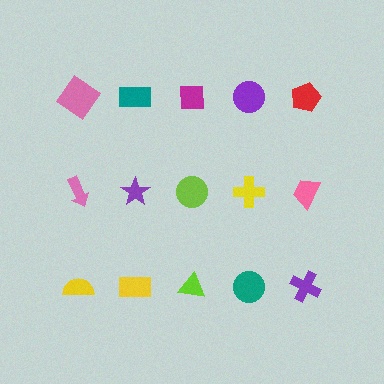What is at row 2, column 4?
A yellow cross.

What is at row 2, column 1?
A pink arrow.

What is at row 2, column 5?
A pink trapezoid.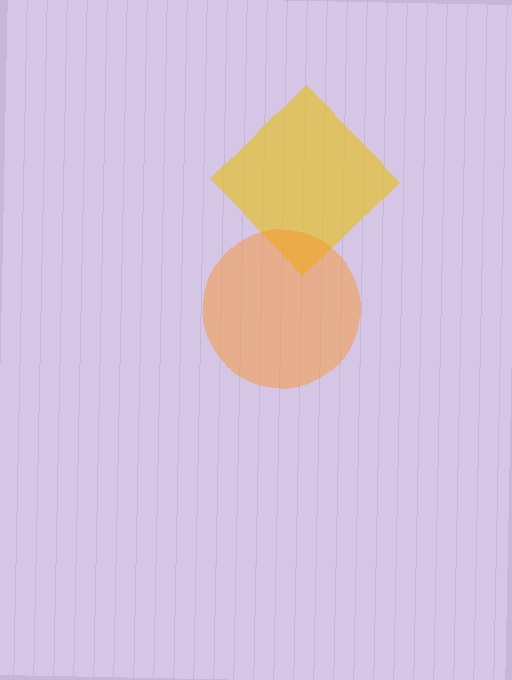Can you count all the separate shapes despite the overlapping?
Yes, there are 2 separate shapes.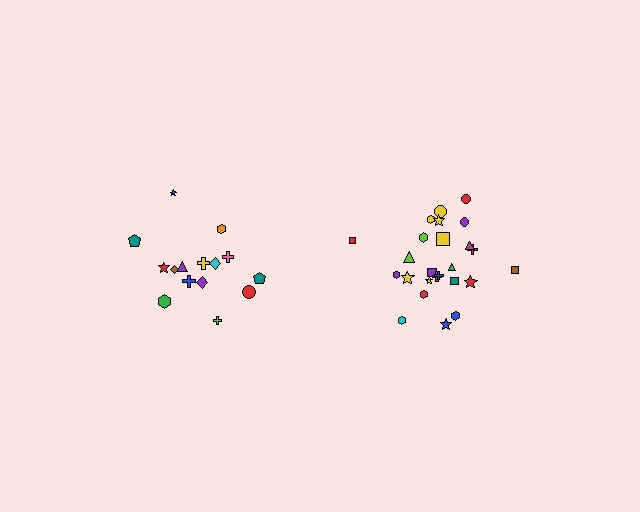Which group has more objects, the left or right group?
The right group.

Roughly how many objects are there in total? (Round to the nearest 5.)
Roughly 40 objects in total.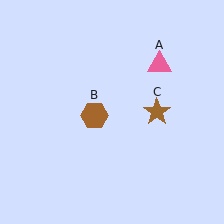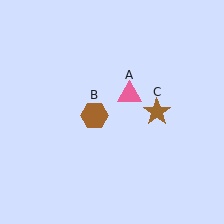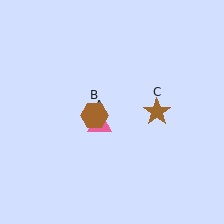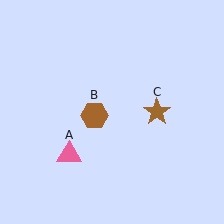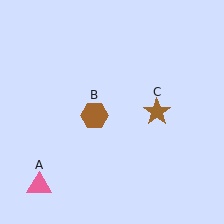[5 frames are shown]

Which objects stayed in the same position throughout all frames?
Brown hexagon (object B) and brown star (object C) remained stationary.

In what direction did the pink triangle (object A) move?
The pink triangle (object A) moved down and to the left.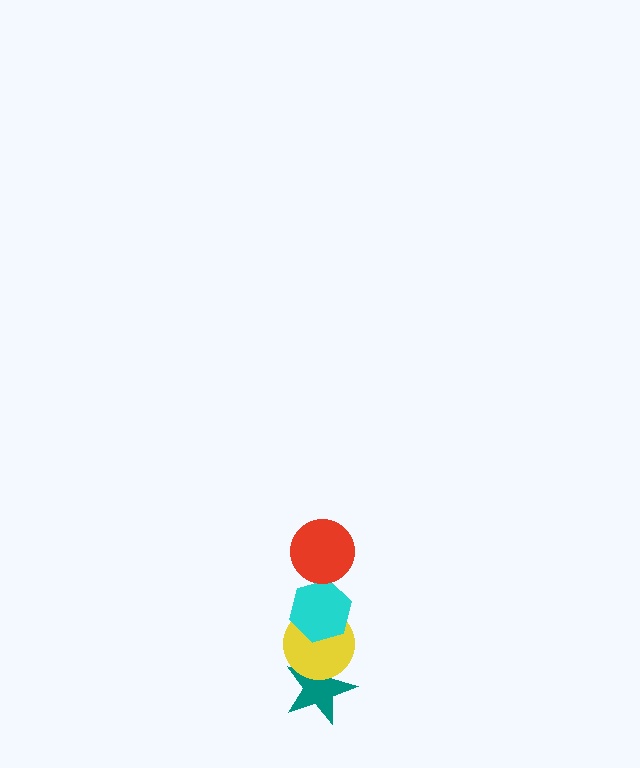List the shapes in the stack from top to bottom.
From top to bottom: the red circle, the cyan hexagon, the yellow circle, the teal star.